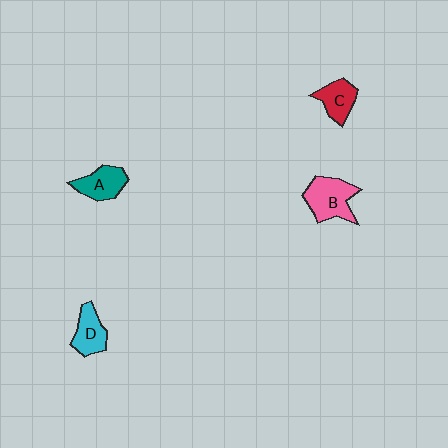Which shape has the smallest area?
Shape C (red).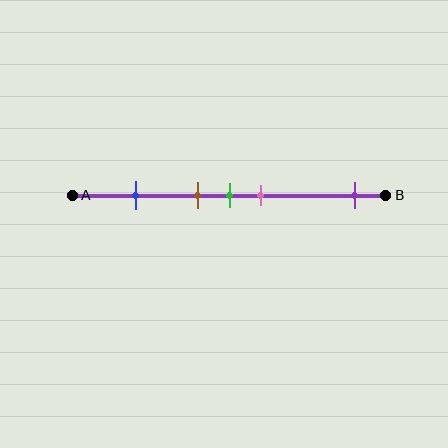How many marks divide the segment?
There are 5 marks dividing the segment.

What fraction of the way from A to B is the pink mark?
The pink mark is approximately 60% (0.6) of the way from A to B.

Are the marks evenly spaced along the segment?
No, the marks are not evenly spaced.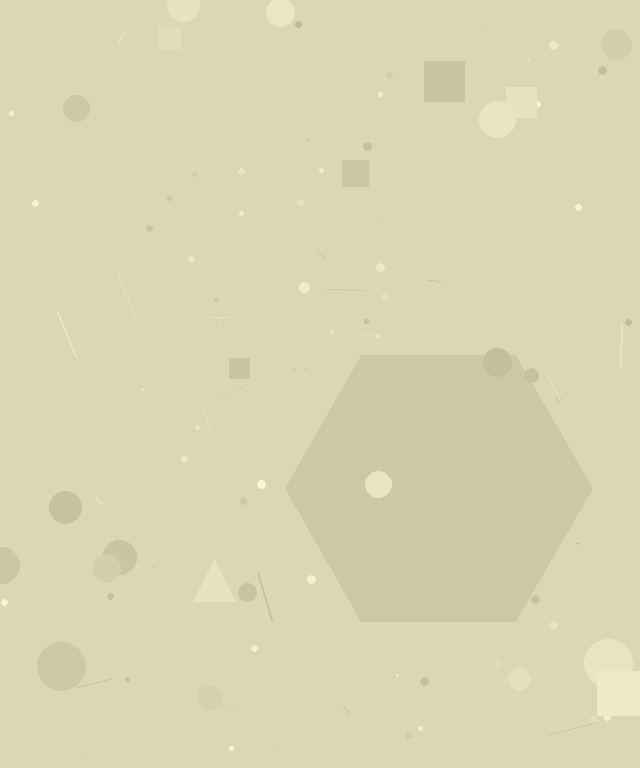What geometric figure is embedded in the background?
A hexagon is embedded in the background.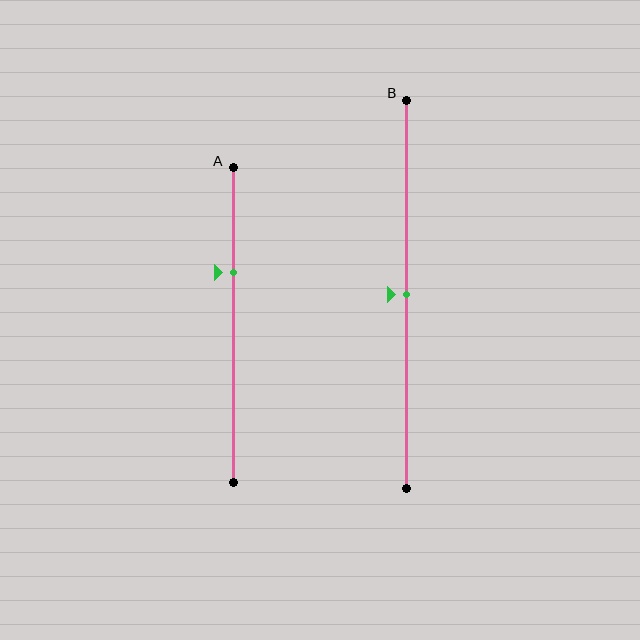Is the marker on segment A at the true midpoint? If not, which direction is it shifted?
No, the marker on segment A is shifted upward by about 17% of the segment length.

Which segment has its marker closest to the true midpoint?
Segment B has its marker closest to the true midpoint.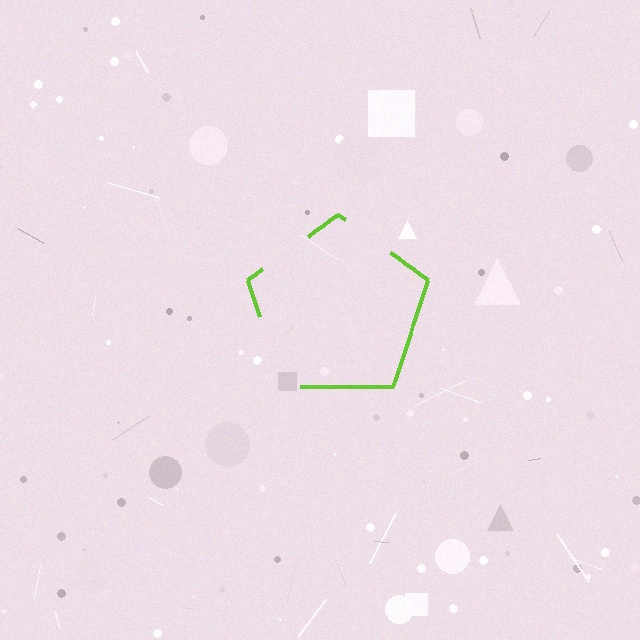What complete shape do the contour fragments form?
The contour fragments form a pentagon.